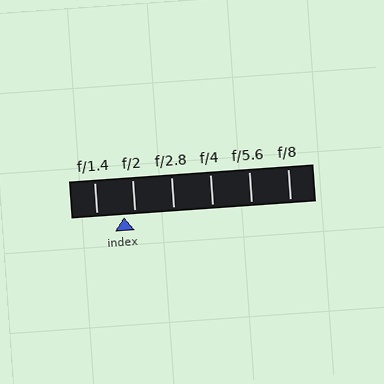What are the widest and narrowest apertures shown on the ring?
The widest aperture shown is f/1.4 and the narrowest is f/8.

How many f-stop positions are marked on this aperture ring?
There are 6 f-stop positions marked.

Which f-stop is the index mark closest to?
The index mark is closest to f/2.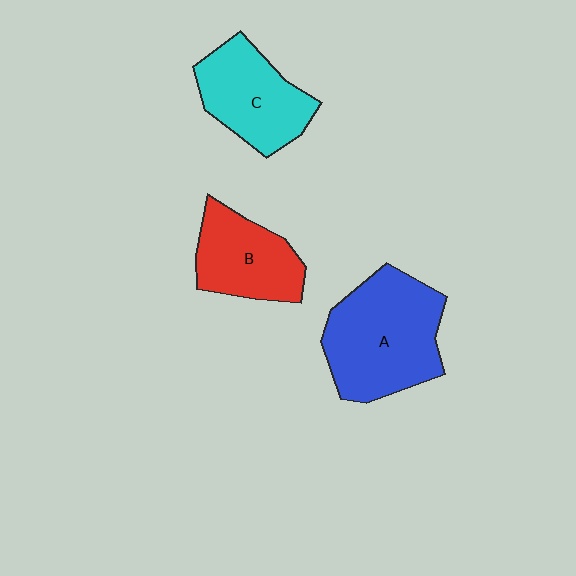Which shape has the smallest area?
Shape B (red).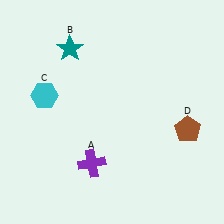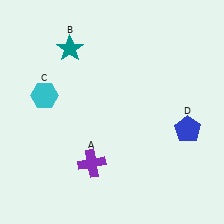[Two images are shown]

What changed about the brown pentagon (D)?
In Image 1, D is brown. In Image 2, it changed to blue.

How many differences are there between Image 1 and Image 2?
There is 1 difference between the two images.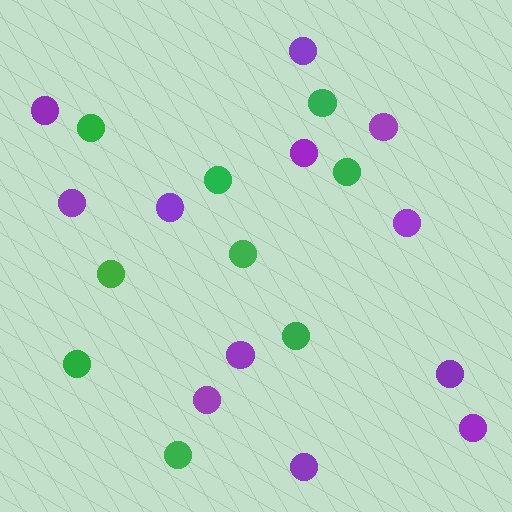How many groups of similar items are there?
There are 2 groups: one group of green circles (9) and one group of purple circles (12).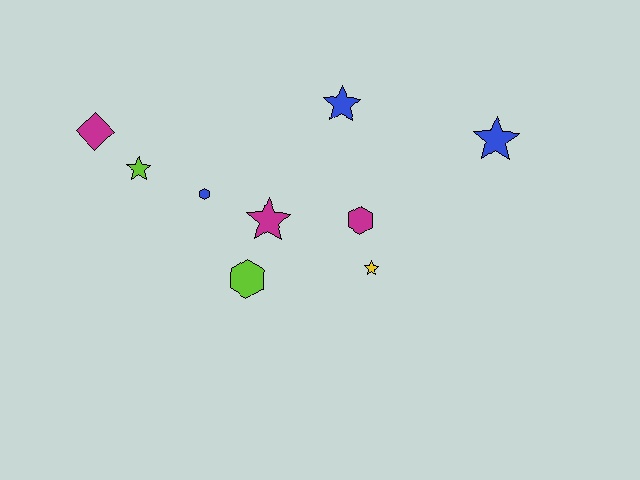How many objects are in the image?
There are 9 objects.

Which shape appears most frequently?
Star, with 5 objects.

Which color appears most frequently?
Magenta, with 3 objects.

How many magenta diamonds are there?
There is 1 magenta diamond.